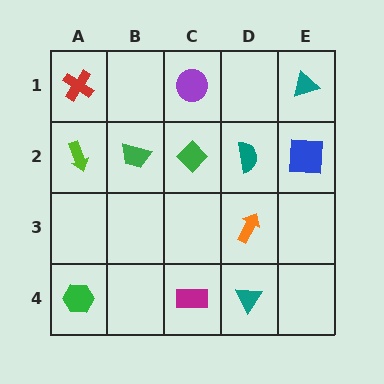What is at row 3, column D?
An orange arrow.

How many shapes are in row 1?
3 shapes.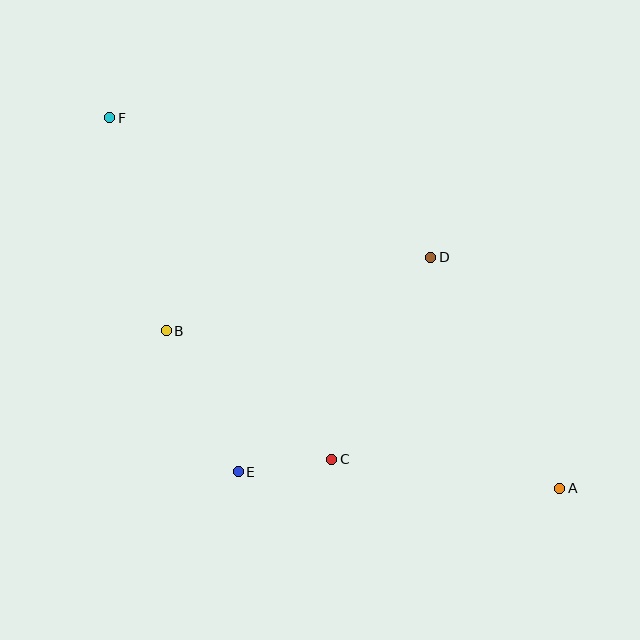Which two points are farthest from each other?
Points A and F are farthest from each other.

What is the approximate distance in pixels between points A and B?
The distance between A and B is approximately 424 pixels.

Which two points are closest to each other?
Points C and E are closest to each other.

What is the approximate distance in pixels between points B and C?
The distance between B and C is approximately 210 pixels.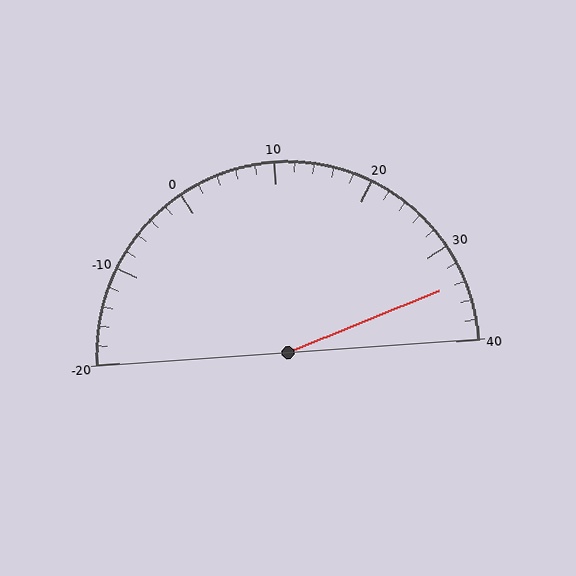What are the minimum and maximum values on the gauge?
The gauge ranges from -20 to 40.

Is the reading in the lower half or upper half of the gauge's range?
The reading is in the upper half of the range (-20 to 40).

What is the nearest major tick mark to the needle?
The nearest major tick mark is 30.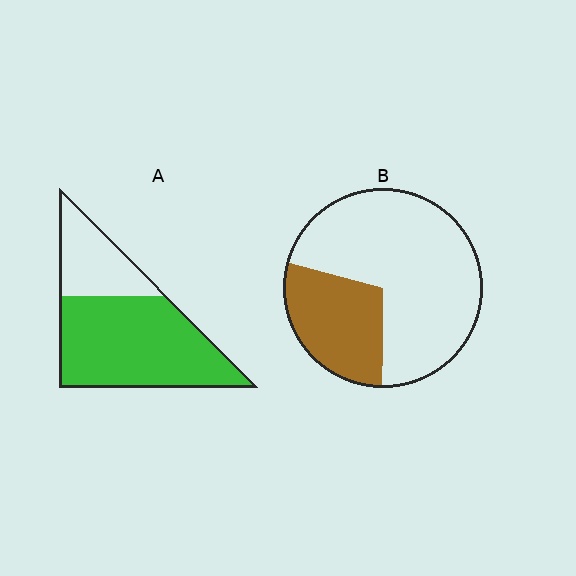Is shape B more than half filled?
No.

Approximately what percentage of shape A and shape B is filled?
A is approximately 70% and B is approximately 30%.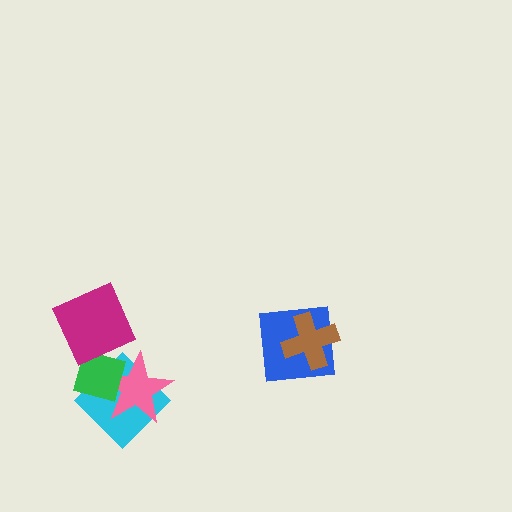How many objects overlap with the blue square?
1 object overlaps with the blue square.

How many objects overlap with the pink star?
2 objects overlap with the pink star.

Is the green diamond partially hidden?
Yes, it is partially covered by another shape.